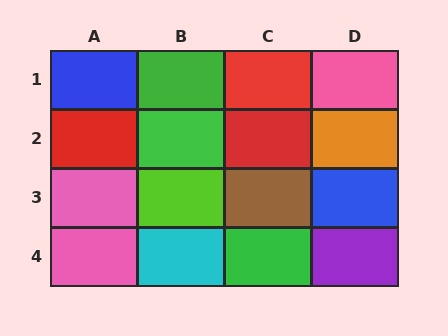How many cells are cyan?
1 cell is cyan.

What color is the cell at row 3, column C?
Brown.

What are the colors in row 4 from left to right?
Pink, cyan, green, purple.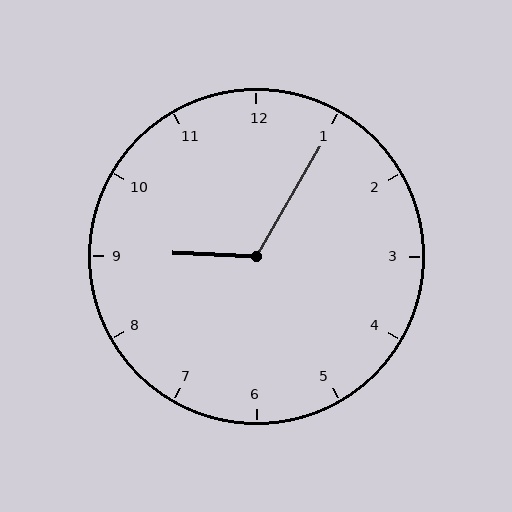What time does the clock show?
9:05.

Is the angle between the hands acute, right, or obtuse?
It is obtuse.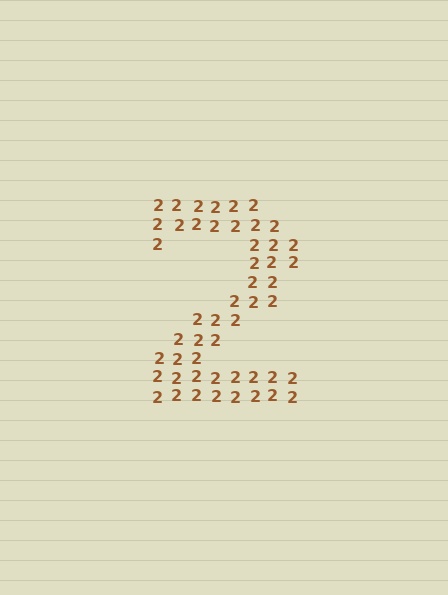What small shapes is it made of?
It is made of small digit 2's.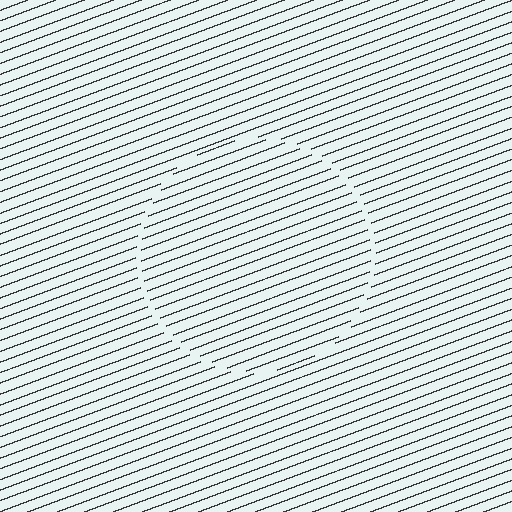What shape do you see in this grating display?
An illusory circle. The interior of the shape contains the same grating, shifted by half a period — the contour is defined by the phase discontinuity where line-ends from the inner and outer gratings abut.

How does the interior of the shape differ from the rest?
The interior of the shape contains the same grating, shifted by half a period — the contour is defined by the phase discontinuity where line-ends from the inner and outer gratings abut.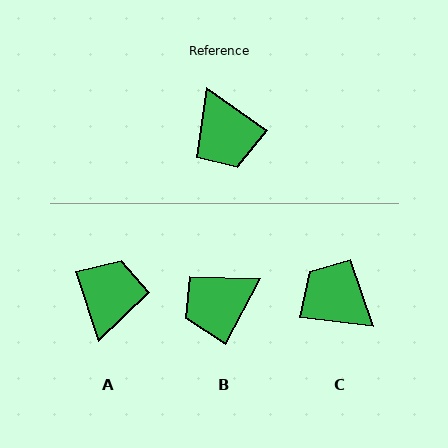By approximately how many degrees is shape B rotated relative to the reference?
Approximately 83 degrees clockwise.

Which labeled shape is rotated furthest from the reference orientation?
C, about 152 degrees away.